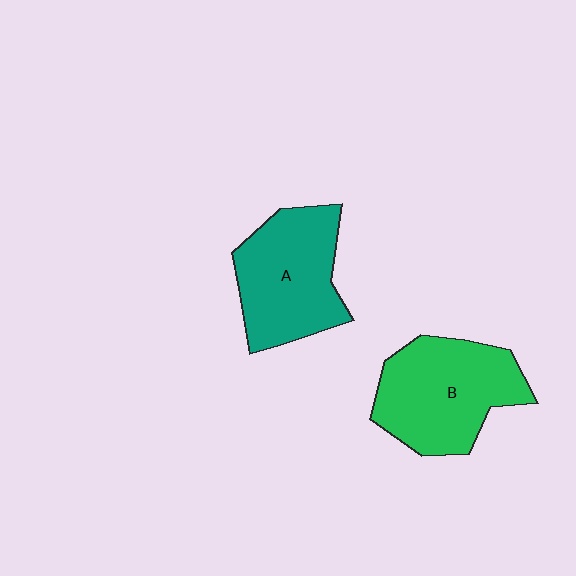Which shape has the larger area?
Shape B (green).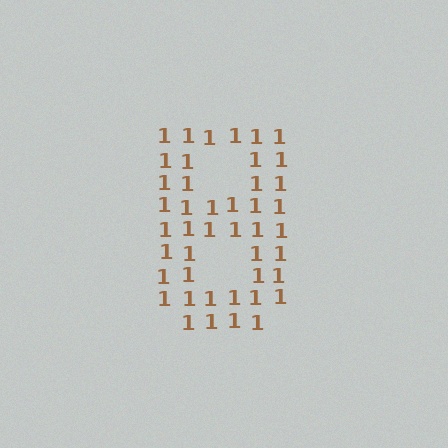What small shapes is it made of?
It is made of small digit 1's.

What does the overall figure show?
The overall figure shows the digit 8.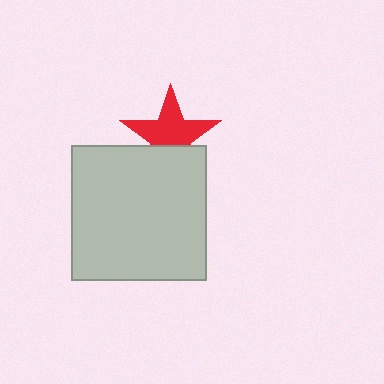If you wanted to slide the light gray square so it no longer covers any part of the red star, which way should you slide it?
Slide it down — that is the most direct way to separate the two shapes.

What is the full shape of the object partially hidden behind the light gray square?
The partially hidden object is a red star.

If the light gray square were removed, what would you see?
You would see the complete red star.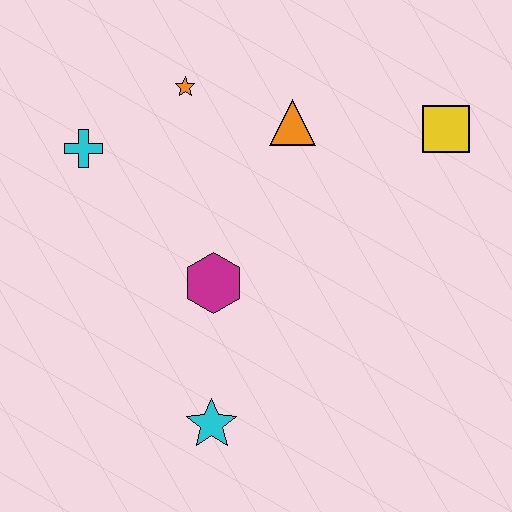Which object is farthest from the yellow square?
The cyan star is farthest from the yellow square.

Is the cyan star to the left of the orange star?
No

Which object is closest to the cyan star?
The magenta hexagon is closest to the cyan star.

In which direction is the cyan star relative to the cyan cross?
The cyan star is below the cyan cross.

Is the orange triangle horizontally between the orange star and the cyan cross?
No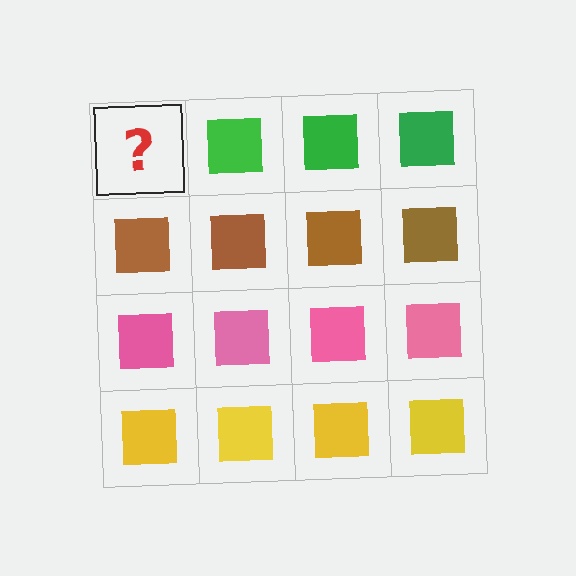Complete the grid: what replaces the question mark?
The question mark should be replaced with a green square.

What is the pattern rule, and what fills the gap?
The rule is that each row has a consistent color. The gap should be filled with a green square.